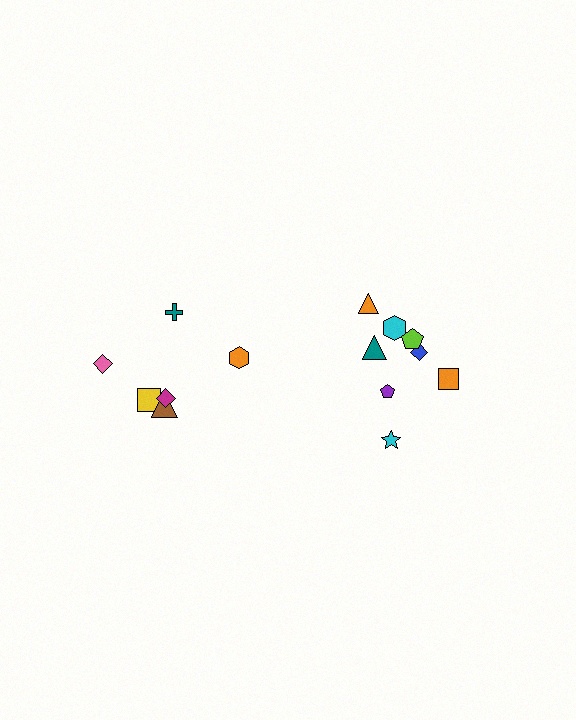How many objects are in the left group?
There are 6 objects.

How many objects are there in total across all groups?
There are 14 objects.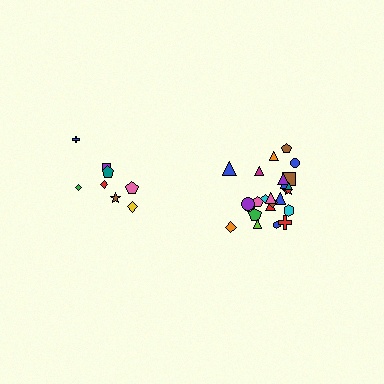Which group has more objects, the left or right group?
The right group.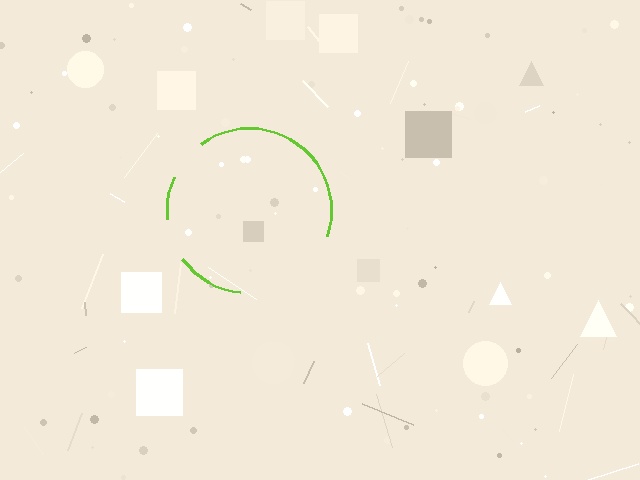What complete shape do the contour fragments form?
The contour fragments form a circle.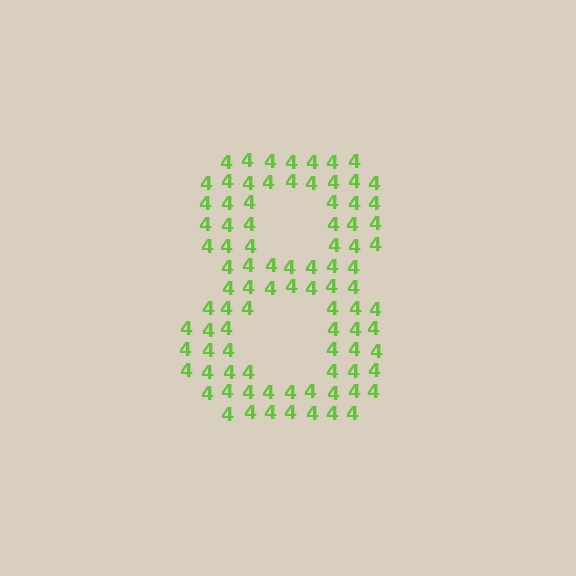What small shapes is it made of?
It is made of small digit 4's.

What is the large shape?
The large shape is the digit 8.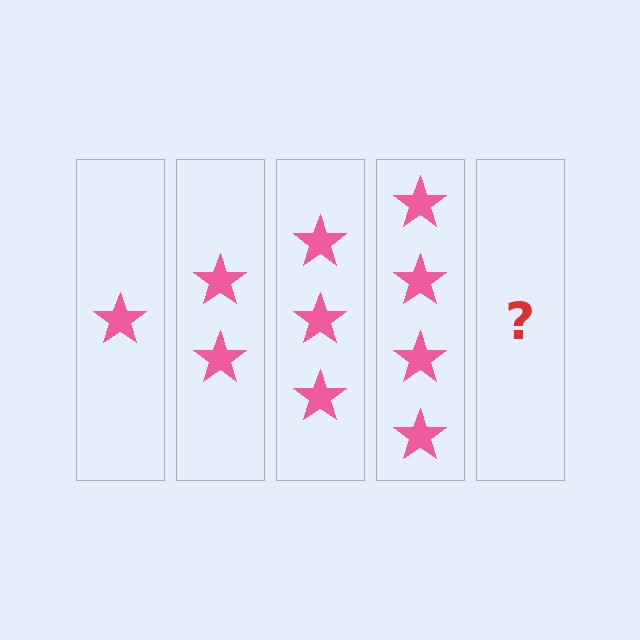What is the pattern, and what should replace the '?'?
The pattern is that each step adds one more star. The '?' should be 5 stars.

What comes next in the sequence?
The next element should be 5 stars.